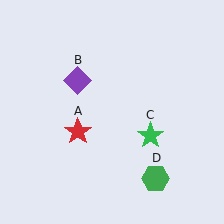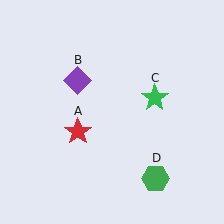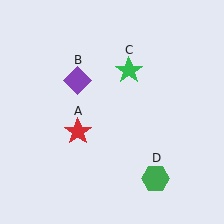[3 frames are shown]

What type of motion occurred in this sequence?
The green star (object C) rotated counterclockwise around the center of the scene.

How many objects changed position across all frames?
1 object changed position: green star (object C).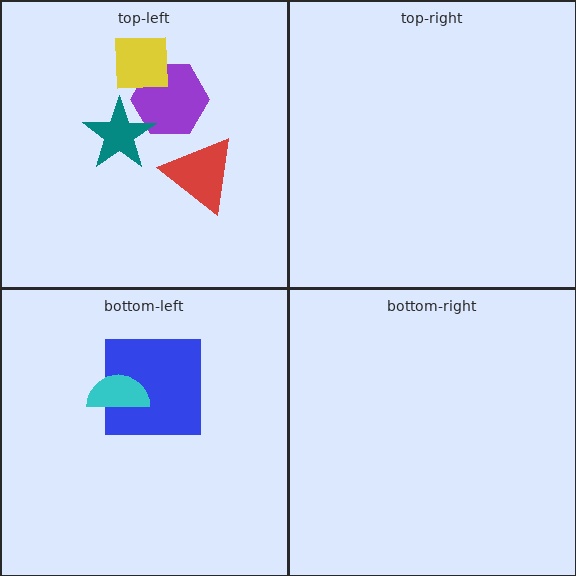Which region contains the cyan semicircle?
The bottom-left region.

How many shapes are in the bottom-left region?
2.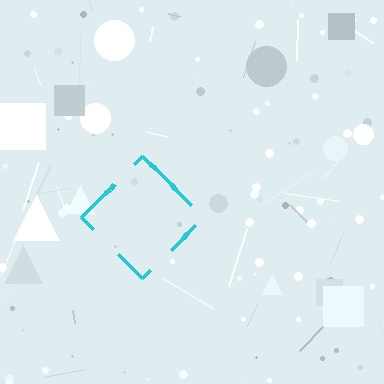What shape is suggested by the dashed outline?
The dashed outline suggests a diamond.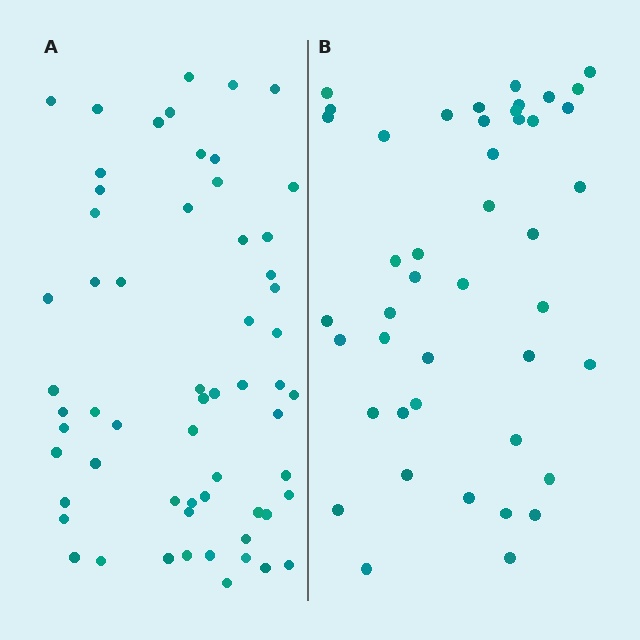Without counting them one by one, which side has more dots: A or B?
Region A (the left region) has more dots.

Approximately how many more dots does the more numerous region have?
Region A has approximately 15 more dots than region B.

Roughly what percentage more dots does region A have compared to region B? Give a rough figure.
About 35% more.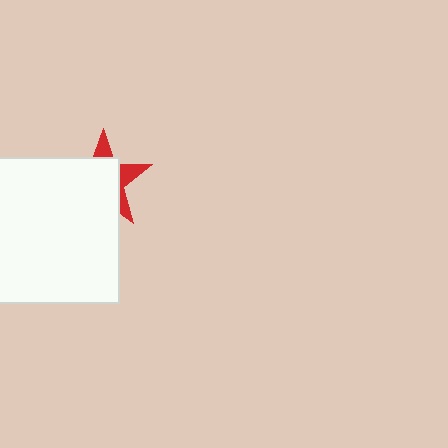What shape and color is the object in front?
The object in front is a white rectangle.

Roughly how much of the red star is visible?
A small part of it is visible (roughly 31%).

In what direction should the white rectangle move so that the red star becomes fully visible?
The white rectangle should move toward the lower-left. That is the shortest direction to clear the overlap and leave the red star fully visible.